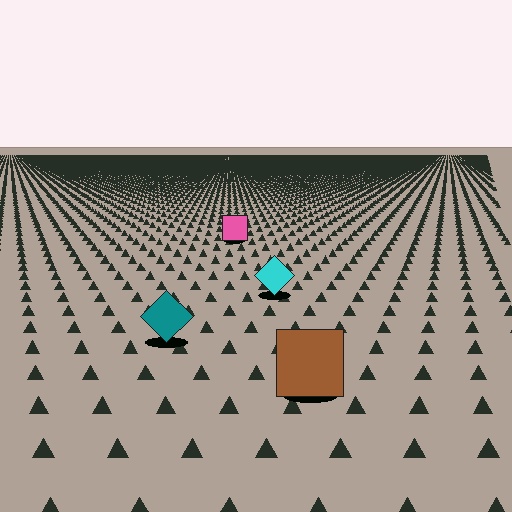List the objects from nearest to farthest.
From nearest to farthest: the brown square, the teal diamond, the cyan diamond, the pink square.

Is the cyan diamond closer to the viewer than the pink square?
Yes. The cyan diamond is closer — you can tell from the texture gradient: the ground texture is coarser near it.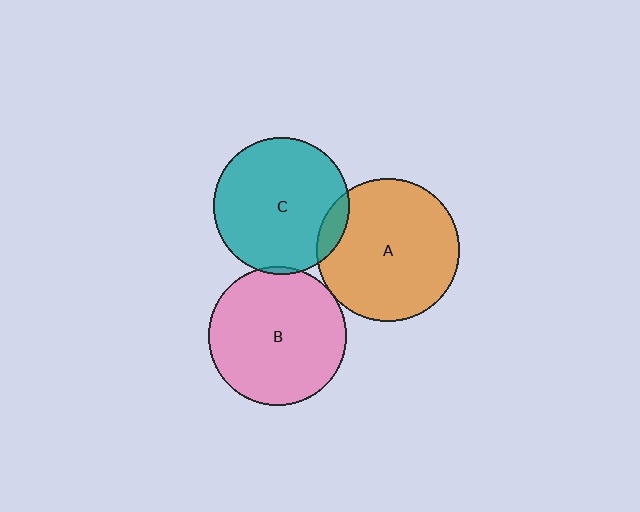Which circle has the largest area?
Circle A (orange).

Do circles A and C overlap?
Yes.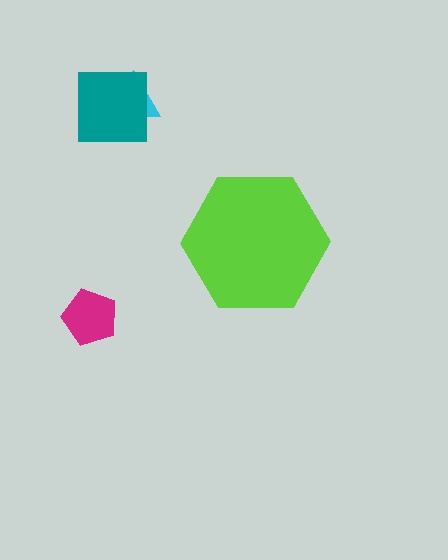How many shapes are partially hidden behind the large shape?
0 shapes are partially hidden.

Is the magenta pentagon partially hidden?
No, the magenta pentagon is fully visible.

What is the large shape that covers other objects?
A lime hexagon.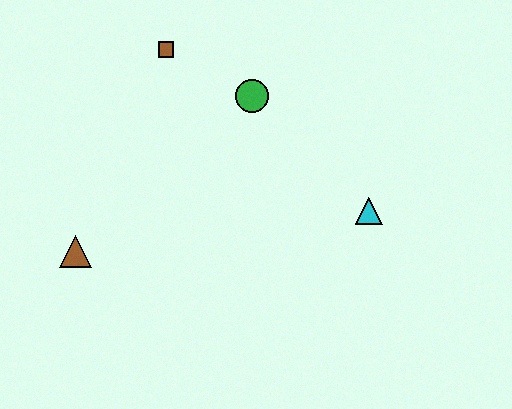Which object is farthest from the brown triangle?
The cyan triangle is farthest from the brown triangle.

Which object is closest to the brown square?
The green circle is closest to the brown square.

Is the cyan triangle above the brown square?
No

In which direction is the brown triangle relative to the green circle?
The brown triangle is to the left of the green circle.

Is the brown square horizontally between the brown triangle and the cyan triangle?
Yes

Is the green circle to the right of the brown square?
Yes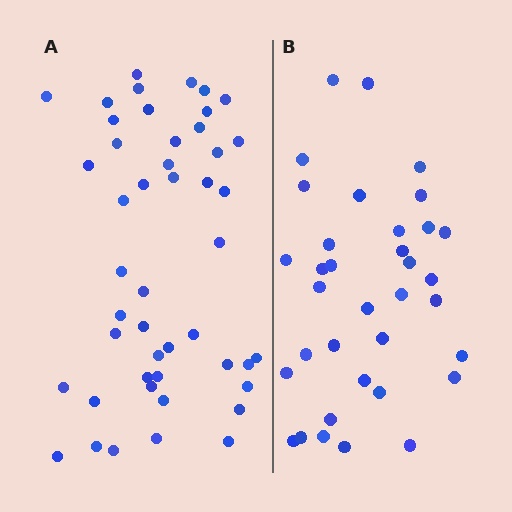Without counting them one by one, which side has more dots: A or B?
Region A (the left region) has more dots.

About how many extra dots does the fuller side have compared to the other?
Region A has roughly 12 or so more dots than region B.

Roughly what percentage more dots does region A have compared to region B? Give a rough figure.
About 35% more.